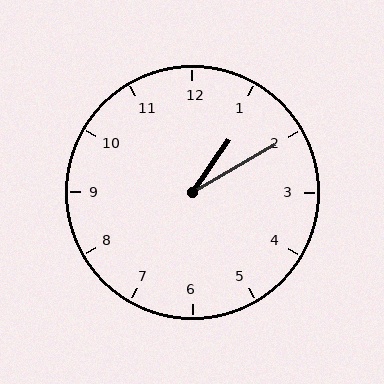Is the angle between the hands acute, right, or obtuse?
It is acute.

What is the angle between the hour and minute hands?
Approximately 25 degrees.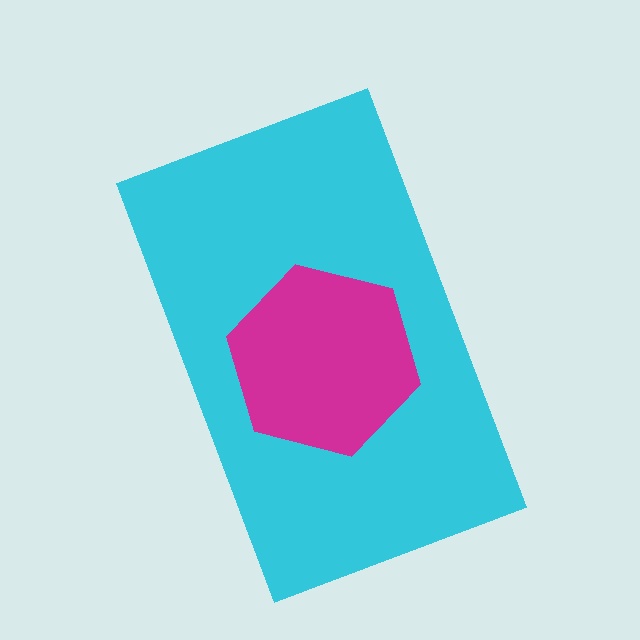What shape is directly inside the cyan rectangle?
The magenta hexagon.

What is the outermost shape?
The cyan rectangle.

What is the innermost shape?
The magenta hexagon.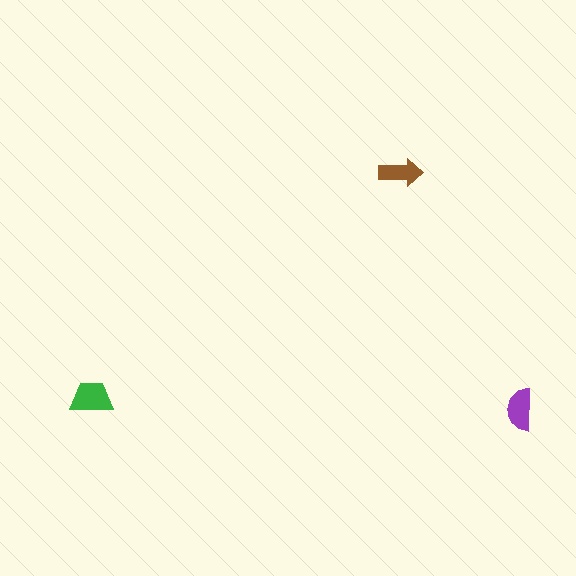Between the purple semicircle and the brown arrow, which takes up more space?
The purple semicircle.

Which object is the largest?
The green trapezoid.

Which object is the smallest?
The brown arrow.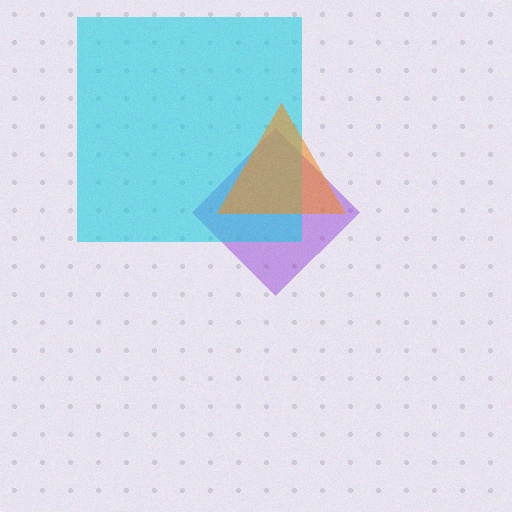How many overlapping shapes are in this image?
There are 3 overlapping shapes in the image.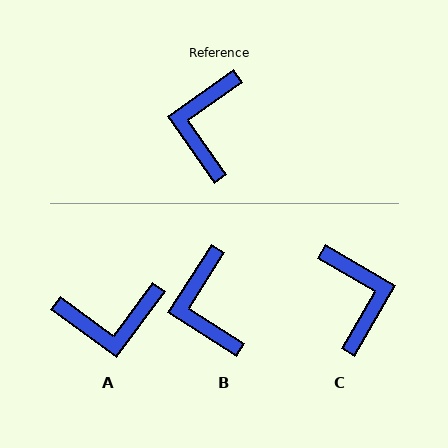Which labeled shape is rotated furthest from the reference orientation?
C, about 156 degrees away.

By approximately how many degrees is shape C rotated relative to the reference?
Approximately 156 degrees clockwise.